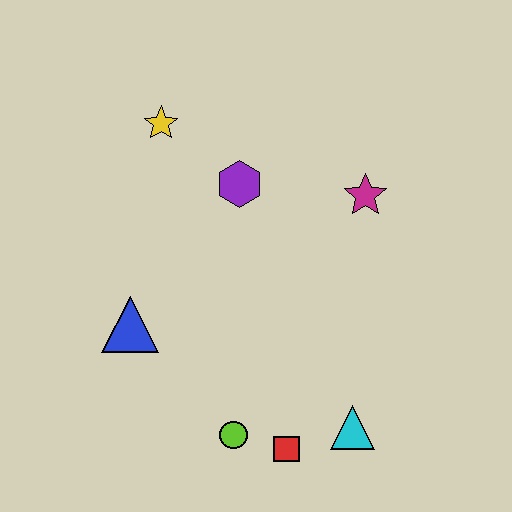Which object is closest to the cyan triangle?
The red square is closest to the cyan triangle.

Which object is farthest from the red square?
The yellow star is farthest from the red square.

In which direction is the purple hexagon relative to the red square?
The purple hexagon is above the red square.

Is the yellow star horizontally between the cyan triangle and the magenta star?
No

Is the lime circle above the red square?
Yes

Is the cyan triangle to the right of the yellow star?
Yes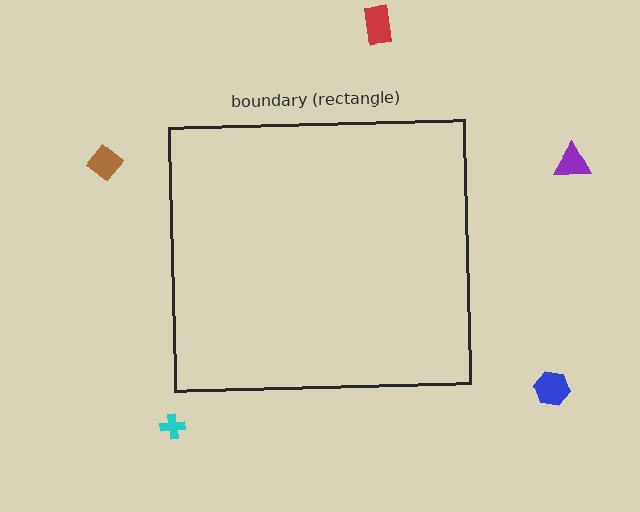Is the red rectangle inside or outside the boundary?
Outside.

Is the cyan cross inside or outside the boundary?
Outside.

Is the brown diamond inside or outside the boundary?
Outside.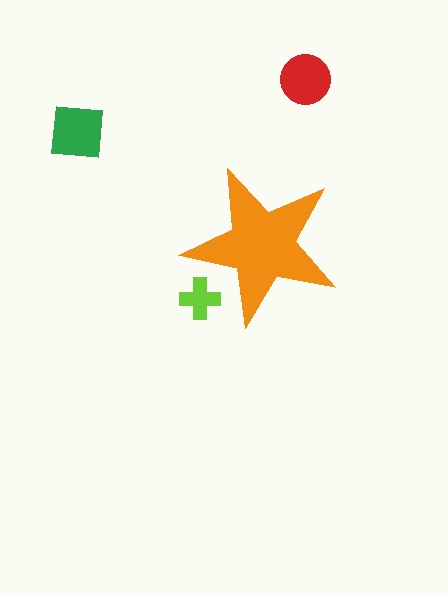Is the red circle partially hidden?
No, the red circle is fully visible.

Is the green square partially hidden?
No, the green square is fully visible.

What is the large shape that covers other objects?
An orange star.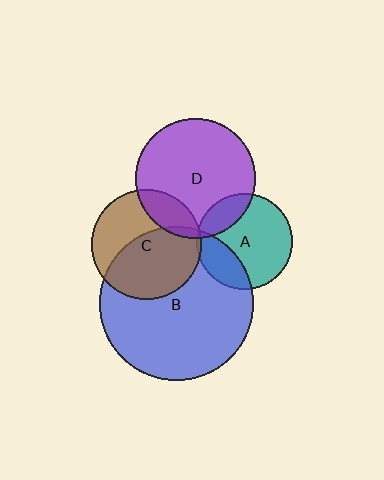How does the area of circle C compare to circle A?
Approximately 1.3 times.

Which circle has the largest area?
Circle B (blue).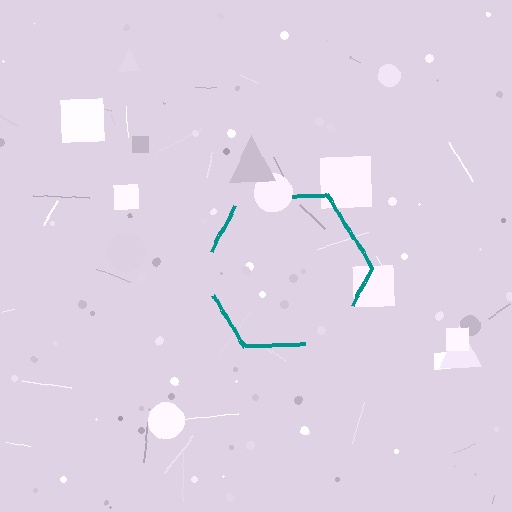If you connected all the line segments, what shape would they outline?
They would outline a hexagon.